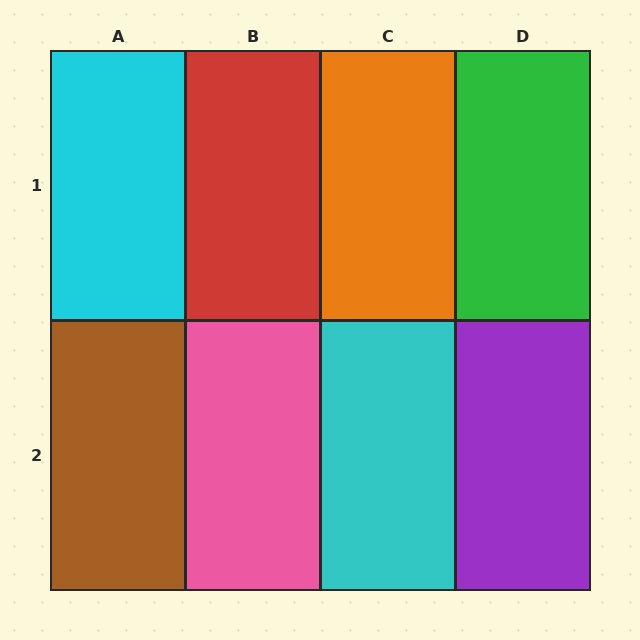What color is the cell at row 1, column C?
Orange.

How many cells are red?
1 cell is red.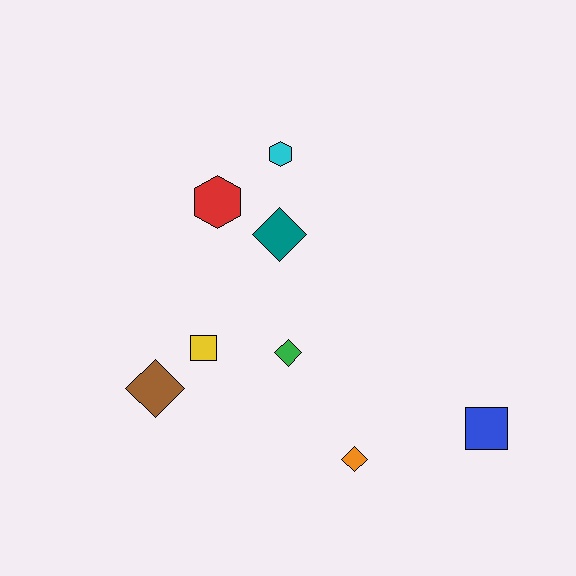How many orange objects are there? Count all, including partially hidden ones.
There is 1 orange object.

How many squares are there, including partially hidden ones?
There are 2 squares.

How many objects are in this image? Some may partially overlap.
There are 8 objects.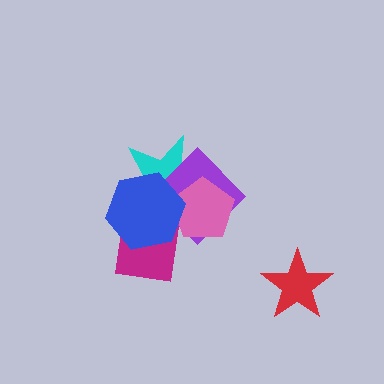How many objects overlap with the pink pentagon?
3 objects overlap with the pink pentagon.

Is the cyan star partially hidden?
Yes, it is partially covered by another shape.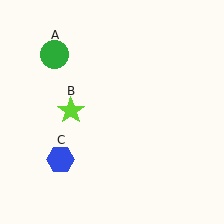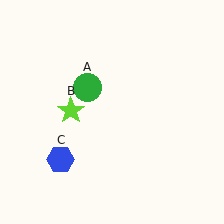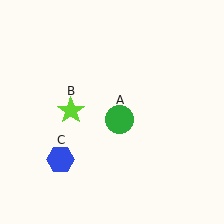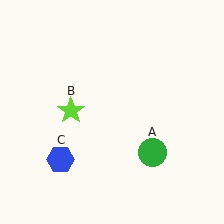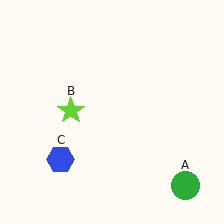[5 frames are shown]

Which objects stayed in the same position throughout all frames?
Lime star (object B) and blue hexagon (object C) remained stationary.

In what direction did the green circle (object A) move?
The green circle (object A) moved down and to the right.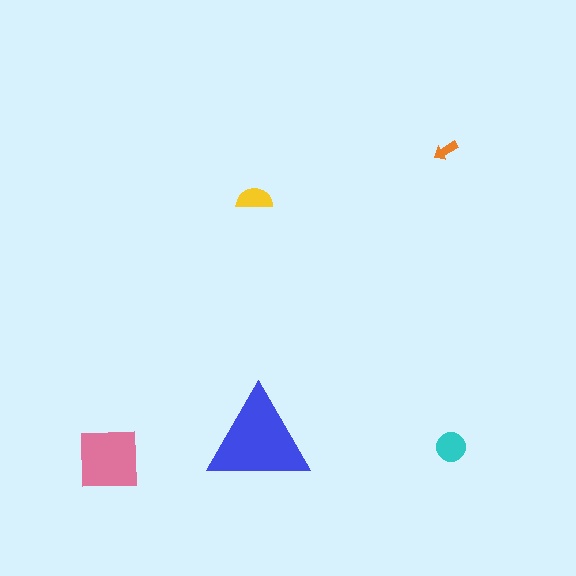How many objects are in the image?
There are 5 objects in the image.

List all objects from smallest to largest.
The orange arrow, the yellow semicircle, the cyan circle, the pink square, the blue triangle.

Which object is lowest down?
The pink square is bottommost.